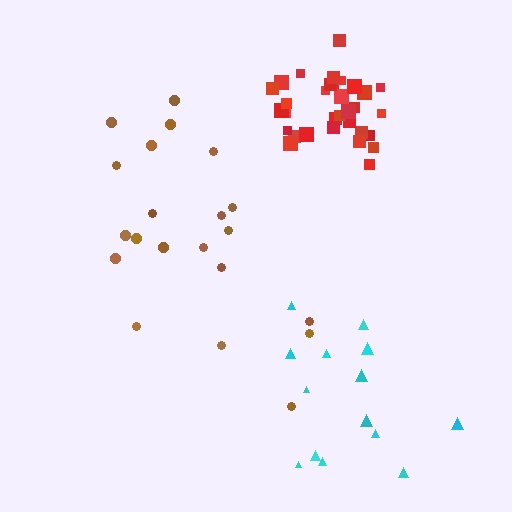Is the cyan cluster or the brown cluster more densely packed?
Brown.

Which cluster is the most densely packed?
Red.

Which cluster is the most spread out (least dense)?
Cyan.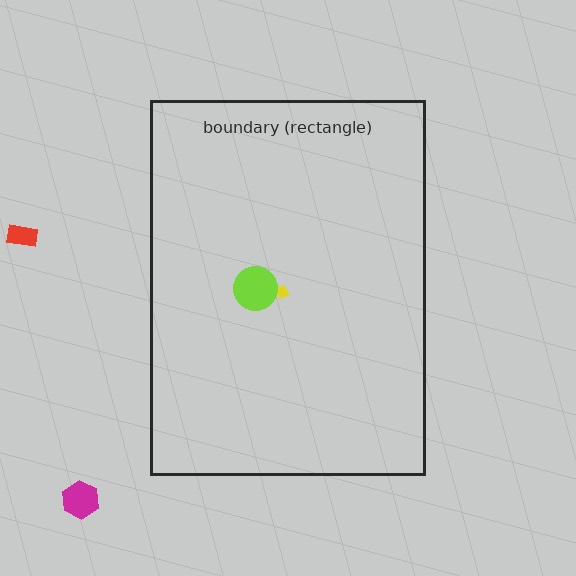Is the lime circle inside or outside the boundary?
Inside.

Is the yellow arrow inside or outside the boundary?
Inside.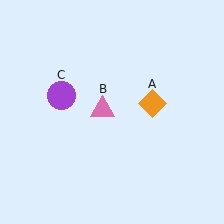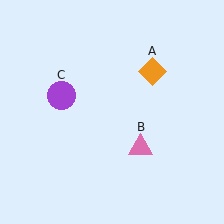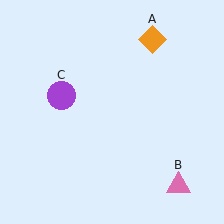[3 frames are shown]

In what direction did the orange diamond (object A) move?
The orange diamond (object A) moved up.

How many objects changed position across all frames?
2 objects changed position: orange diamond (object A), pink triangle (object B).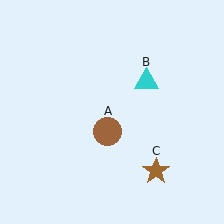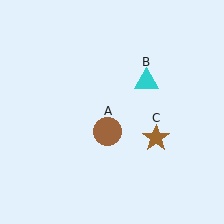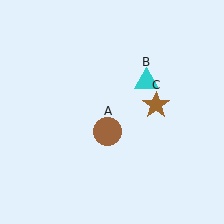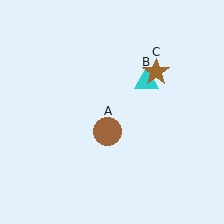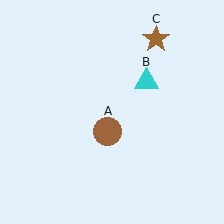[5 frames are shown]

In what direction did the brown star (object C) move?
The brown star (object C) moved up.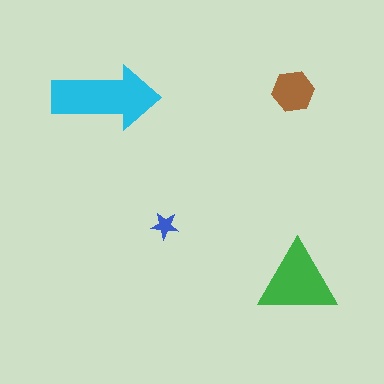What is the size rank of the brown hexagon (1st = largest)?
3rd.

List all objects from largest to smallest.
The cyan arrow, the green triangle, the brown hexagon, the blue star.